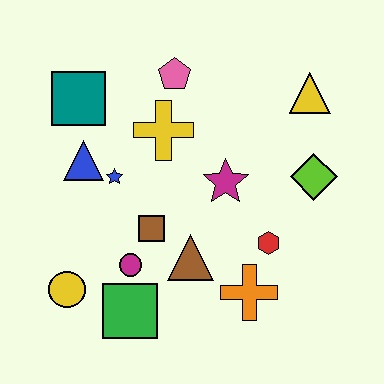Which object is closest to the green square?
The magenta circle is closest to the green square.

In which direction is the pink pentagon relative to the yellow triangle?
The pink pentagon is to the left of the yellow triangle.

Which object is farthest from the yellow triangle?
The yellow circle is farthest from the yellow triangle.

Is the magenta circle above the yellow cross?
No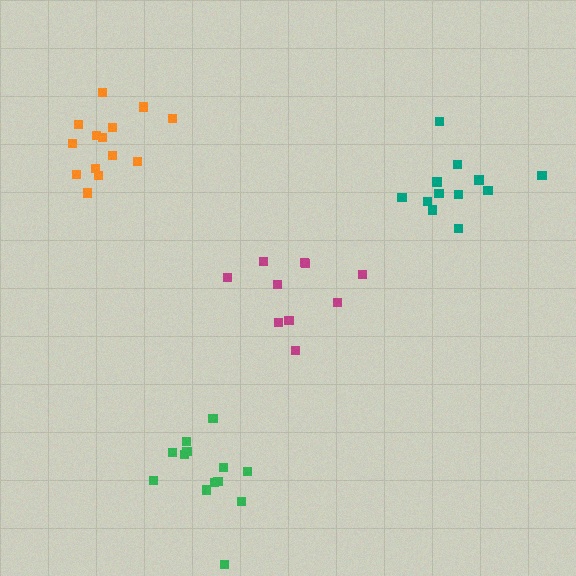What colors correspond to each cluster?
The clusters are colored: magenta, orange, green, teal.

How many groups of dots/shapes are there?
There are 4 groups.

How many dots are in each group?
Group 1: 10 dots, Group 2: 14 dots, Group 3: 13 dots, Group 4: 12 dots (49 total).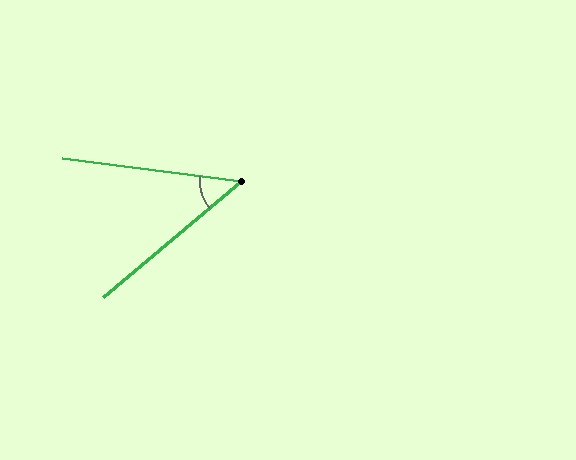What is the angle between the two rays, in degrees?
Approximately 47 degrees.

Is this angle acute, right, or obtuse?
It is acute.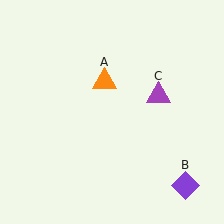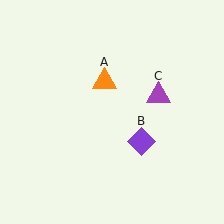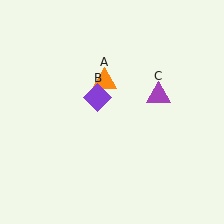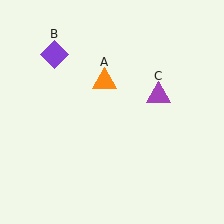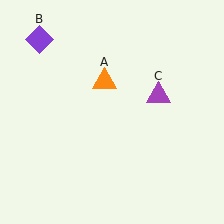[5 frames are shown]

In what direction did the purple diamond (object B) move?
The purple diamond (object B) moved up and to the left.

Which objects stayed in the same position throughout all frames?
Orange triangle (object A) and purple triangle (object C) remained stationary.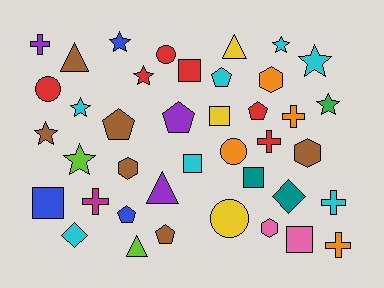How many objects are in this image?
There are 40 objects.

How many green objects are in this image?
There is 1 green object.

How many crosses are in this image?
There are 6 crosses.